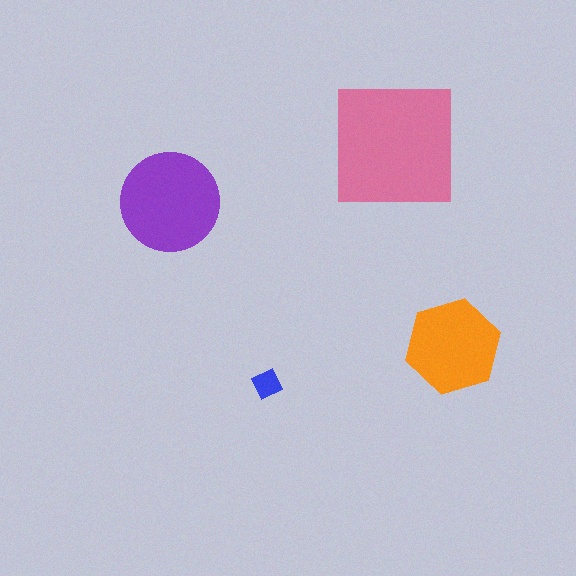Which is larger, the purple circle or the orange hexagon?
The purple circle.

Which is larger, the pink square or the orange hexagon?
The pink square.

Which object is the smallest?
The blue diamond.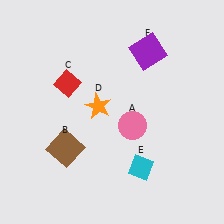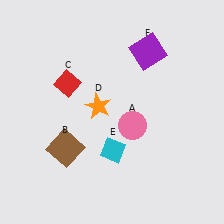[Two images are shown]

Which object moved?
The cyan diamond (E) moved left.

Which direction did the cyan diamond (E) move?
The cyan diamond (E) moved left.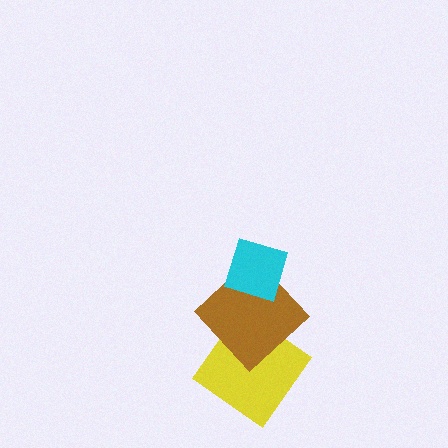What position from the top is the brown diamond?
The brown diamond is 2nd from the top.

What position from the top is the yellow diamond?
The yellow diamond is 3rd from the top.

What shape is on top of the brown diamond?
The cyan diamond is on top of the brown diamond.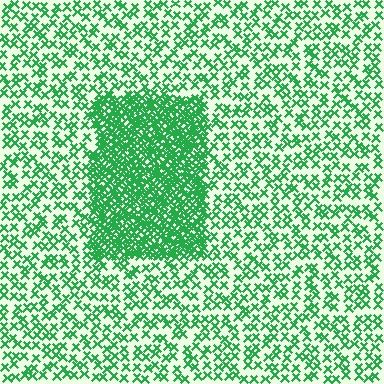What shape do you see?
I see a rectangle.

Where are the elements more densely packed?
The elements are more densely packed inside the rectangle boundary.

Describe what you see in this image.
The image contains small green elements arranged at two different densities. A rectangle-shaped region is visible where the elements are more densely packed than the surrounding area.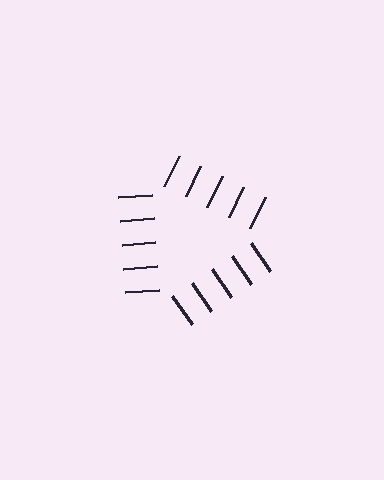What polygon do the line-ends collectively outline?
An illusory triangle — the line segments terminate on its edges but no continuous stroke is drawn.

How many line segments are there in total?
15 — 5 along each of the 3 edges.